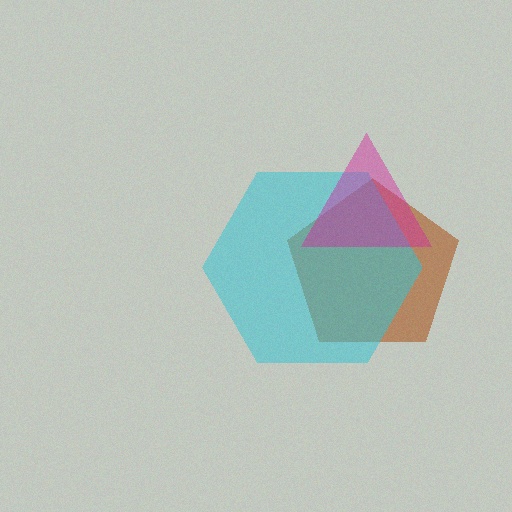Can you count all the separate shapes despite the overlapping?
Yes, there are 3 separate shapes.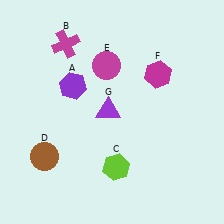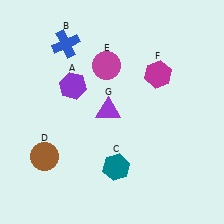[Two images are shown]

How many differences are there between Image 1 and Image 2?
There are 2 differences between the two images.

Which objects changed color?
B changed from magenta to blue. C changed from lime to teal.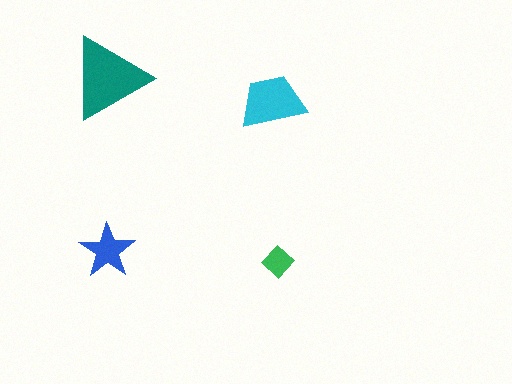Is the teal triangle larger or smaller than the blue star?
Larger.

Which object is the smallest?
The green diamond.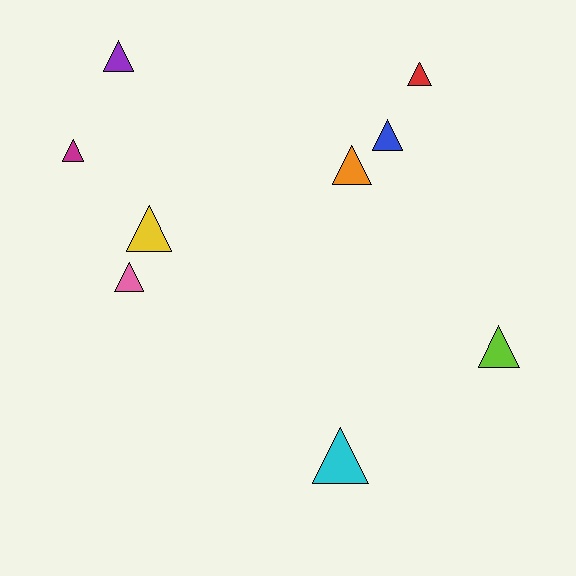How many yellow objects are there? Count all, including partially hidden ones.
There is 1 yellow object.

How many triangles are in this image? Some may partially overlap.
There are 9 triangles.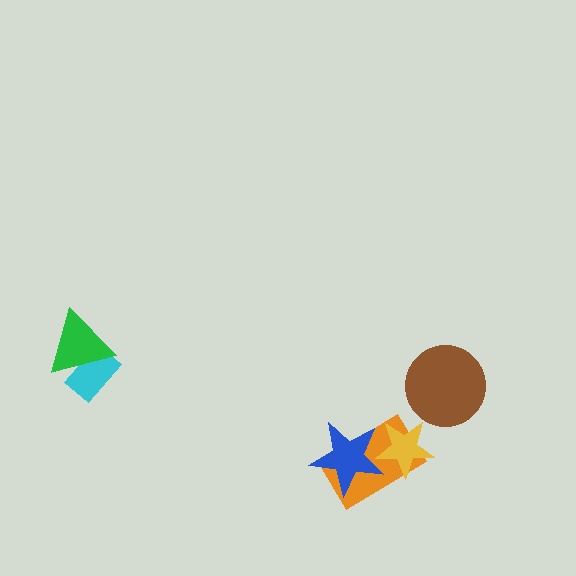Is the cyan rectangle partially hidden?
Yes, it is partially covered by another shape.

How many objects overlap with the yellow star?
2 objects overlap with the yellow star.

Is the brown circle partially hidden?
No, no other shape covers it.